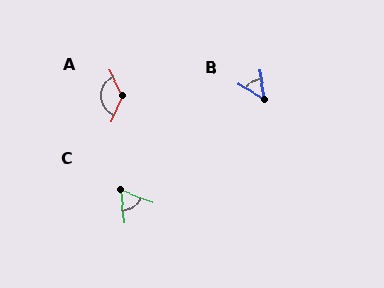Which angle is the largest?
A, at approximately 130 degrees.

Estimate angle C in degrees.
Approximately 64 degrees.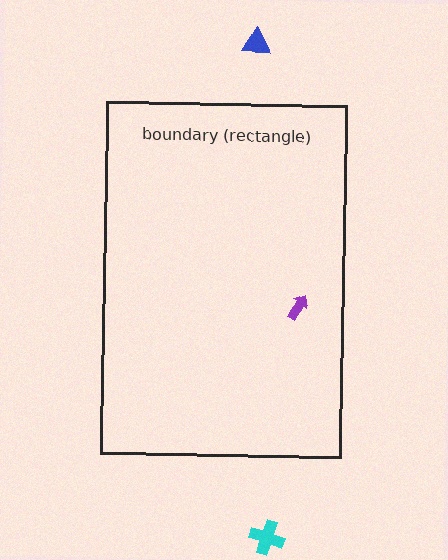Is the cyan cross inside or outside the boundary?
Outside.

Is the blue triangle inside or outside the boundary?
Outside.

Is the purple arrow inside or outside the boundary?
Inside.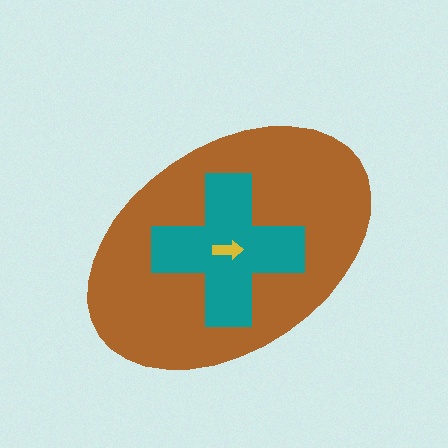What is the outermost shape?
The brown ellipse.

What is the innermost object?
The yellow arrow.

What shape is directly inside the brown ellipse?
The teal cross.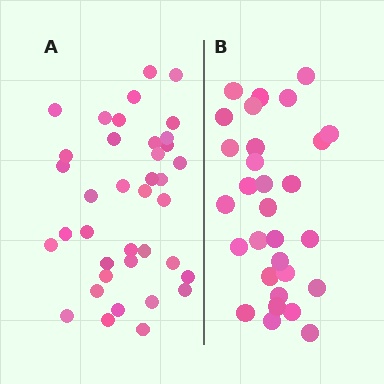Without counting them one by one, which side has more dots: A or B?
Region A (the left region) has more dots.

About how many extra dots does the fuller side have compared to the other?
Region A has roughly 8 or so more dots than region B.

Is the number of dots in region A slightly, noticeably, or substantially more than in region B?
Region A has noticeably more, but not dramatically so. The ratio is roughly 1.3 to 1.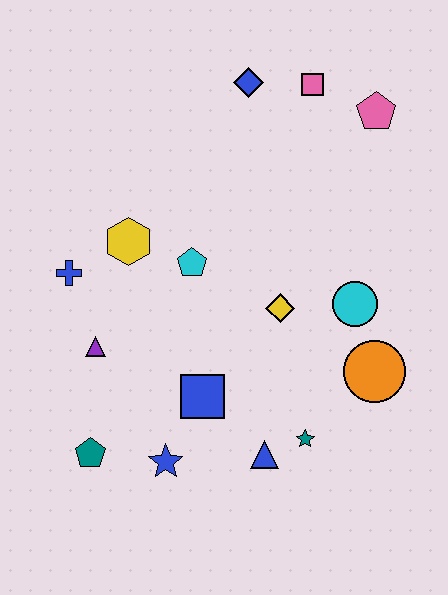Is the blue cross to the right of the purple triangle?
No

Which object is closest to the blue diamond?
The pink square is closest to the blue diamond.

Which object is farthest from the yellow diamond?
The teal pentagon is farthest from the yellow diamond.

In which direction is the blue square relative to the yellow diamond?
The blue square is below the yellow diamond.